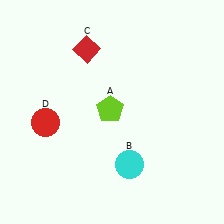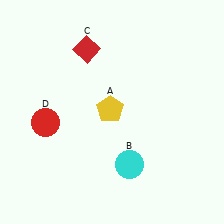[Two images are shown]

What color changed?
The pentagon (A) changed from lime in Image 1 to yellow in Image 2.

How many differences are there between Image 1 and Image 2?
There is 1 difference between the two images.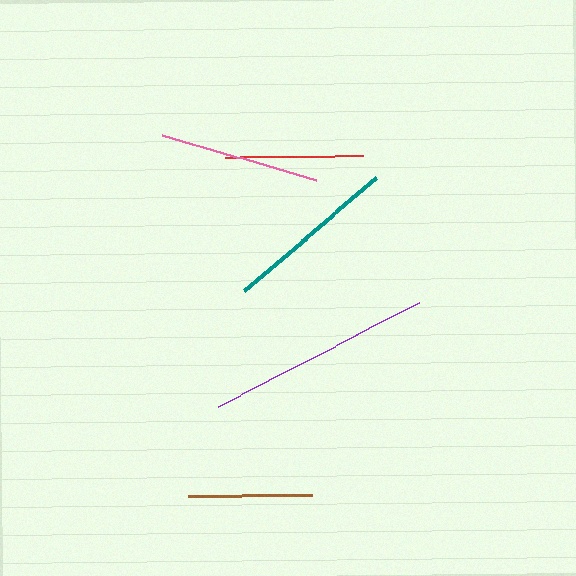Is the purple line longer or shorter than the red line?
The purple line is longer than the red line.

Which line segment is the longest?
The purple line is the longest at approximately 226 pixels.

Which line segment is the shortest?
The brown line is the shortest at approximately 124 pixels.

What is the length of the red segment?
The red segment is approximately 138 pixels long.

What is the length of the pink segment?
The pink segment is approximately 160 pixels long.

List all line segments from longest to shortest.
From longest to shortest: purple, teal, pink, red, brown.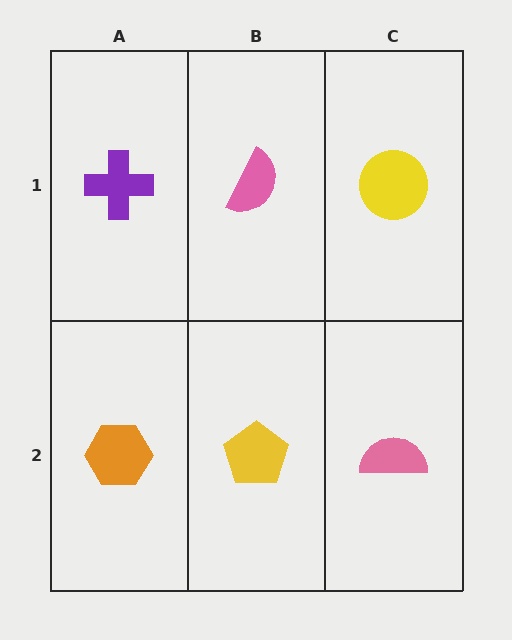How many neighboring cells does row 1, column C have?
2.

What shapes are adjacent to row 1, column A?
An orange hexagon (row 2, column A), a pink semicircle (row 1, column B).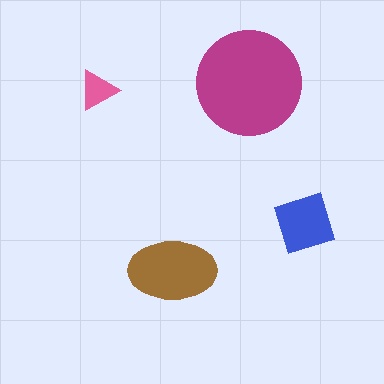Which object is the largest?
The magenta circle.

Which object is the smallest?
The pink triangle.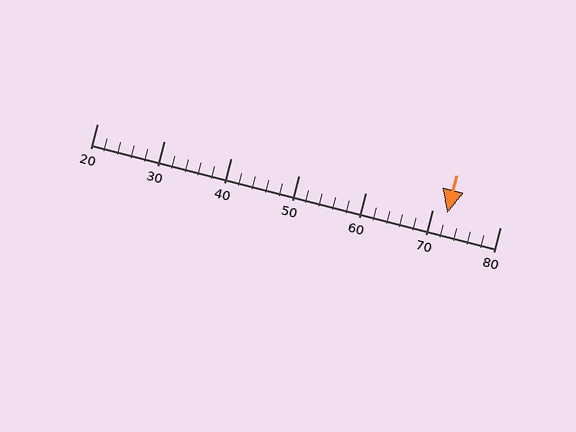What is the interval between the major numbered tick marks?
The major tick marks are spaced 10 units apart.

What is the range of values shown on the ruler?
The ruler shows values from 20 to 80.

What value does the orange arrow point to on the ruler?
The orange arrow points to approximately 72.